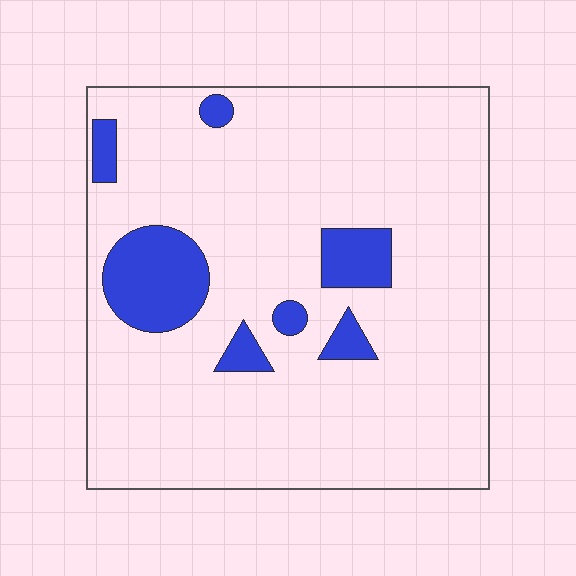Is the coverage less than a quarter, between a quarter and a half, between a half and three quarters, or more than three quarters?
Less than a quarter.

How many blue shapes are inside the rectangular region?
7.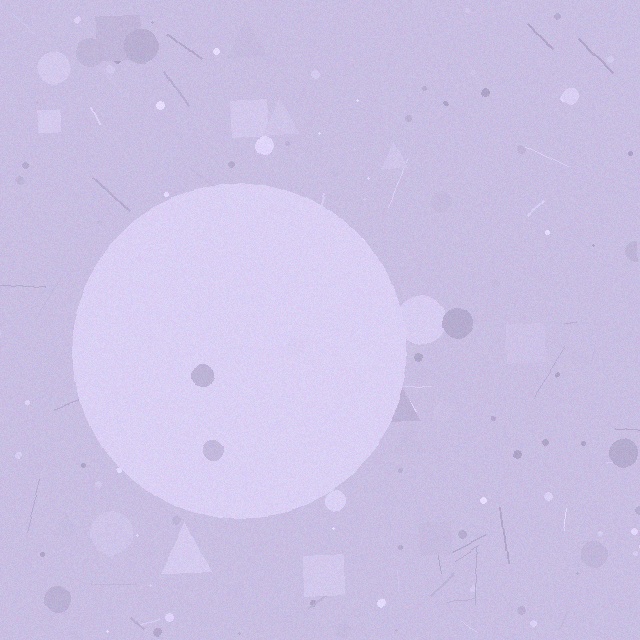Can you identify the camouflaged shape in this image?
The camouflaged shape is a circle.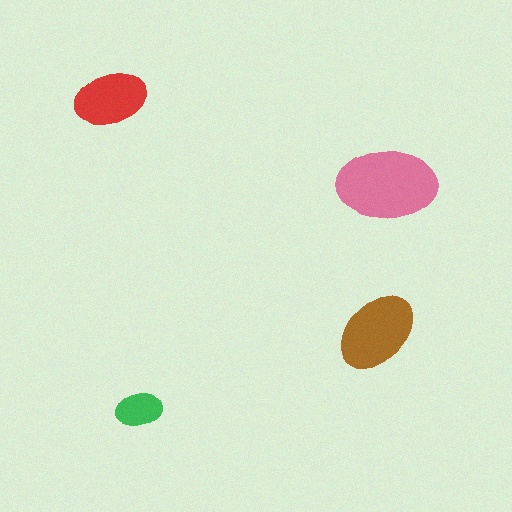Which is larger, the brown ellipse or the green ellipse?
The brown one.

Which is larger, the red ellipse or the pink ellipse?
The pink one.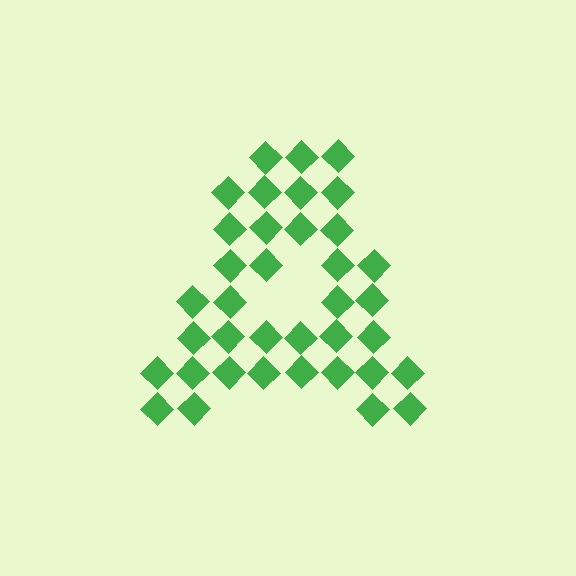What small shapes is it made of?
It is made of small diamonds.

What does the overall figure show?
The overall figure shows the letter A.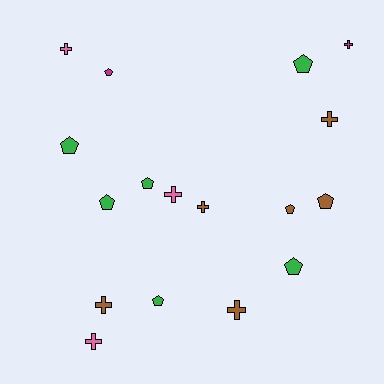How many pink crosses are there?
There are 3 pink crosses.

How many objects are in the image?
There are 17 objects.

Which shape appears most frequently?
Pentagon, with 9 objects.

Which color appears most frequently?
Brown, with 6 objects.